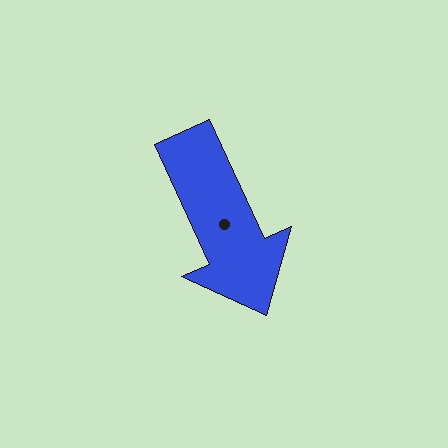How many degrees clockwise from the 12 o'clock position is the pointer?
Approximately 155 degrees.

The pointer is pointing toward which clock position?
Roughly 5 o'clock.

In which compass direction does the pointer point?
Southeast.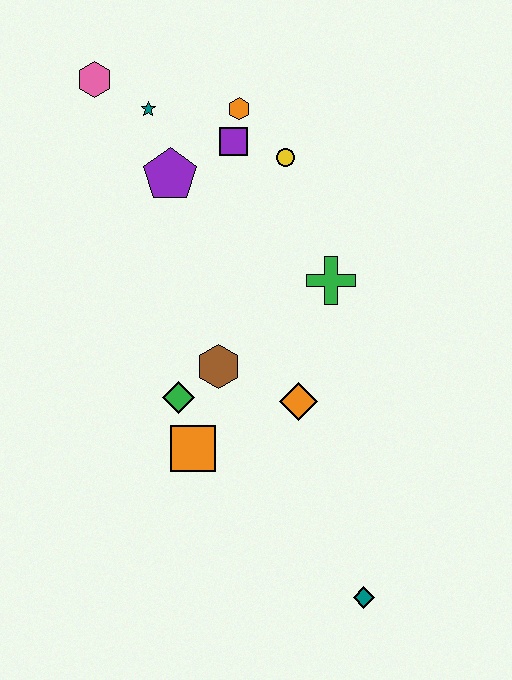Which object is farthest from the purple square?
The teal diamond is farthest from the purple square.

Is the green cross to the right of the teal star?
Yes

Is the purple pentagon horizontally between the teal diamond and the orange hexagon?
No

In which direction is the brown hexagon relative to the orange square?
The brown hexagon is above the orange square.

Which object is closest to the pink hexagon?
The teal star is closest to the pink hexagon.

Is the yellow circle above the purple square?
No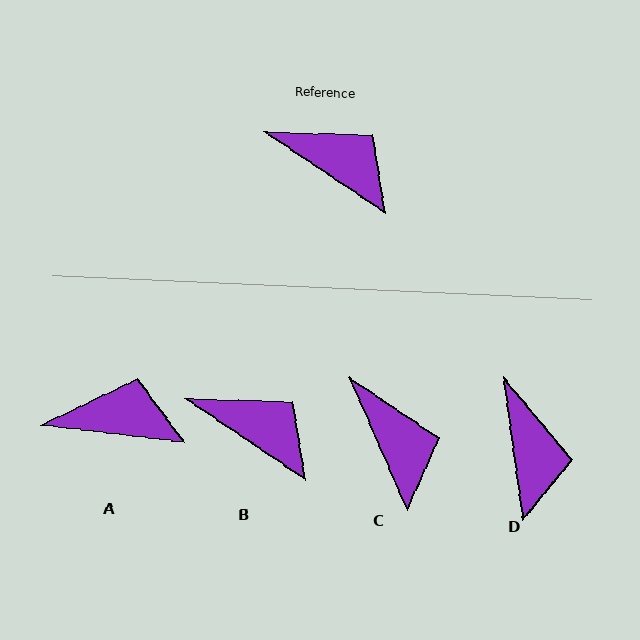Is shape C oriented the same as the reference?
No, it is off by about 33 degrees.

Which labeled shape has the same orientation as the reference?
B.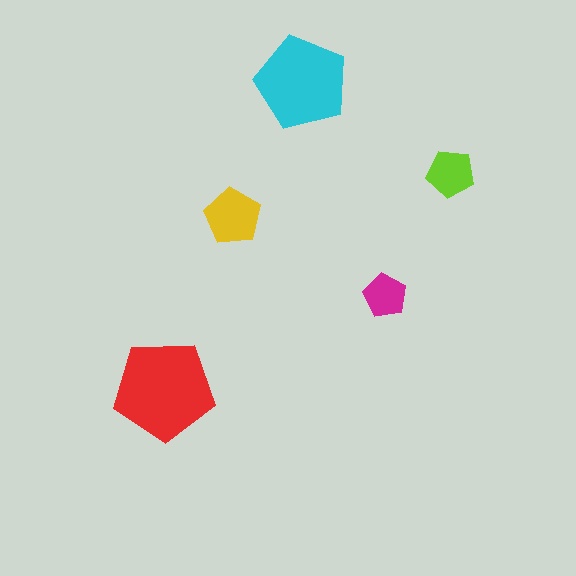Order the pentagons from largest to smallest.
the red one, the cyan one, the yellow one, the lime one, the magenta one.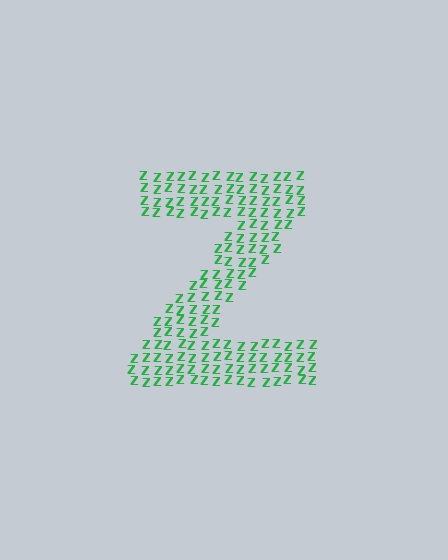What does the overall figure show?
The overall figure shows the letter Z.